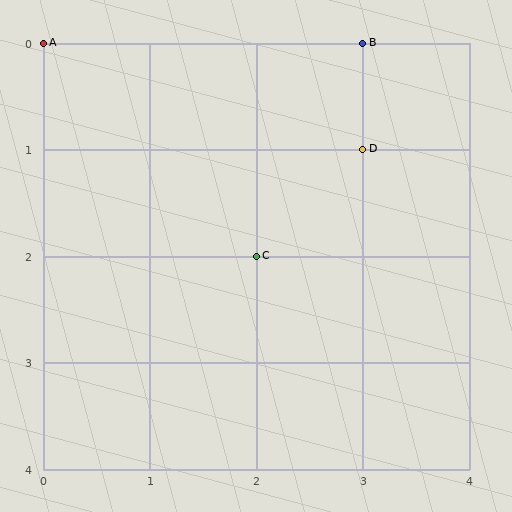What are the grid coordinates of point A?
Point A is at grid coordinates (0, 0).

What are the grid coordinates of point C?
Point C is at grid coordinates (2, 2).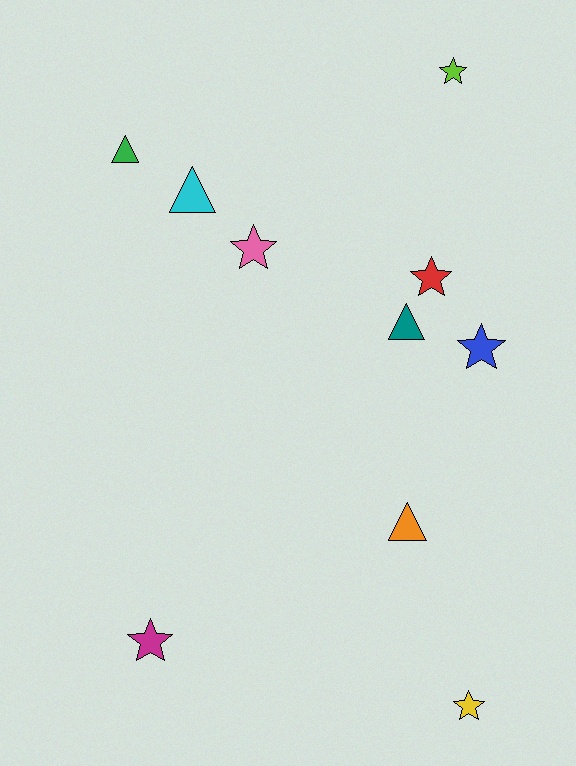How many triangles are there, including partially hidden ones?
There are 4 triangles.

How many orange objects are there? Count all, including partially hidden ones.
There is 1 orange object.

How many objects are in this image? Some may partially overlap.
There are 10 objects.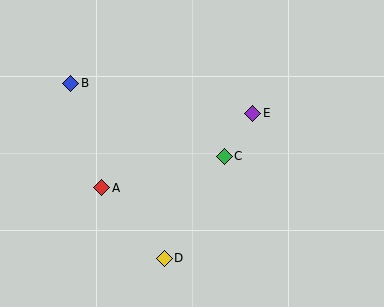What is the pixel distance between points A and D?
The distance between A and D is 94 pixels.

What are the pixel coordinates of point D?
Point D is at (164, 258).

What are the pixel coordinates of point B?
Point B is at (71, 83).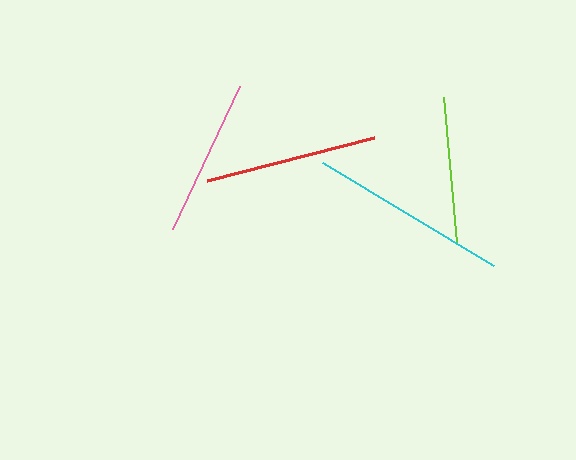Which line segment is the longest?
The cyan line is the longest at approximately 200 pixels.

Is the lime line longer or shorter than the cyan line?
The cyan line is longer than the lime line.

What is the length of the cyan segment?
The cyan segment is approximately 200 pixels long.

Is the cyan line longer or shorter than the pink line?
The cyan line is longer than the pink line.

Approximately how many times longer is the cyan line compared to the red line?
The cyan line is approximately 1.2 times the length of the red line.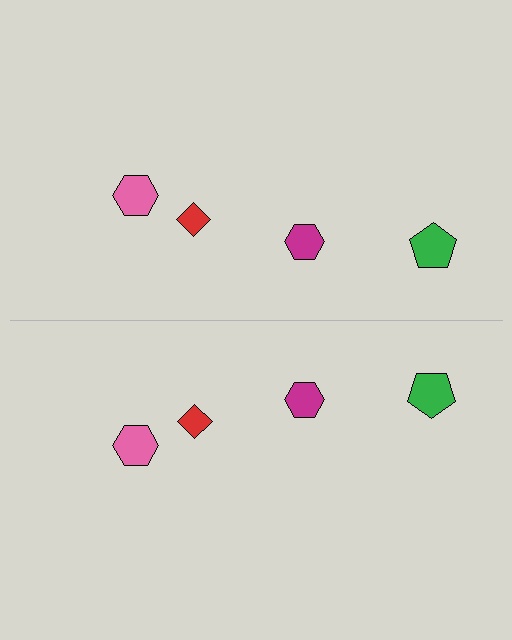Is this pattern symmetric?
Yes, this pattern has bilateral (reflection) symmetry.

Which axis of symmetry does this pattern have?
The pattern has a horizontal axis of symmetry running through the center of the image.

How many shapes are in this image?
There are 8 shapes in this image.